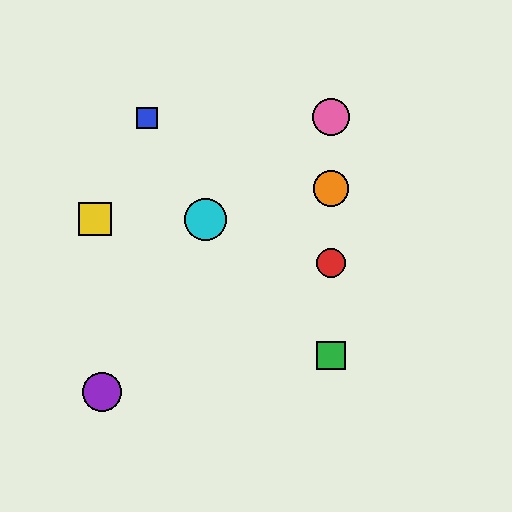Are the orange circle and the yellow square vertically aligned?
No, the orange circle is at x≈331 and the yellow square is at x≈95.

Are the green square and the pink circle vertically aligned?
Yes, both are at x≈331.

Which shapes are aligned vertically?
The red circle, the green square, the orange circle, the pink circle are aligned vertically.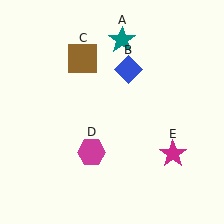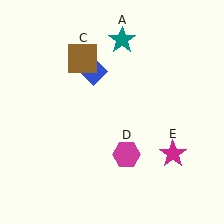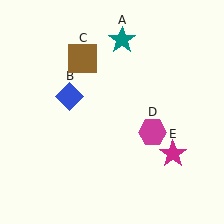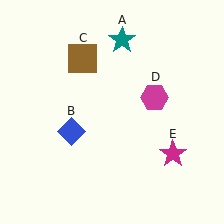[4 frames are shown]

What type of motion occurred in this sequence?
The blue diamond (object B), magenta hexagon (object D) rotated counterclockwise around the center of the scene.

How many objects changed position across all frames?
2 objects changed position: blue diamond (object B), magenta hexagon (object D).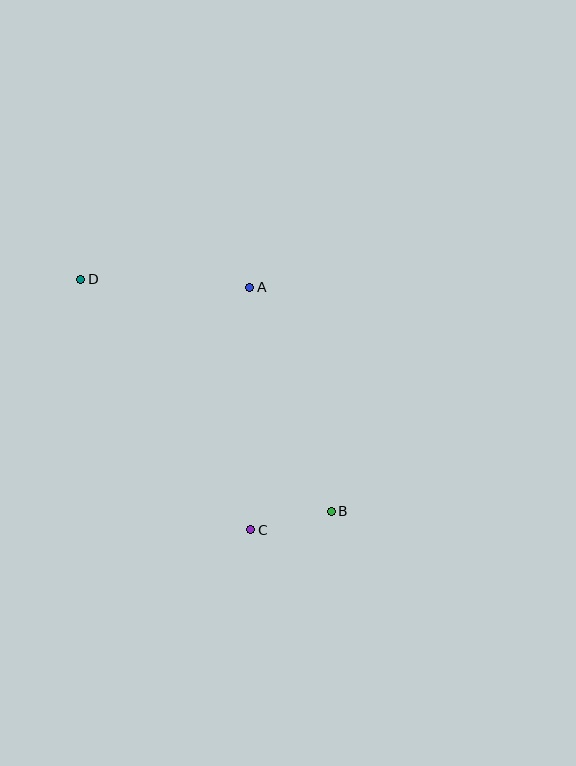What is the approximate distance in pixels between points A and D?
The distance between A and D is approximately 169 pixels.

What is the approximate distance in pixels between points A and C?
The distance between A and C is approximately 243 pixels.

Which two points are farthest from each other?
Points B and D are farthest from each other.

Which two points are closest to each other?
Points B and C are closest to each other.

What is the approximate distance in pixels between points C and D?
The distance between C and D is approximately 303 pixels.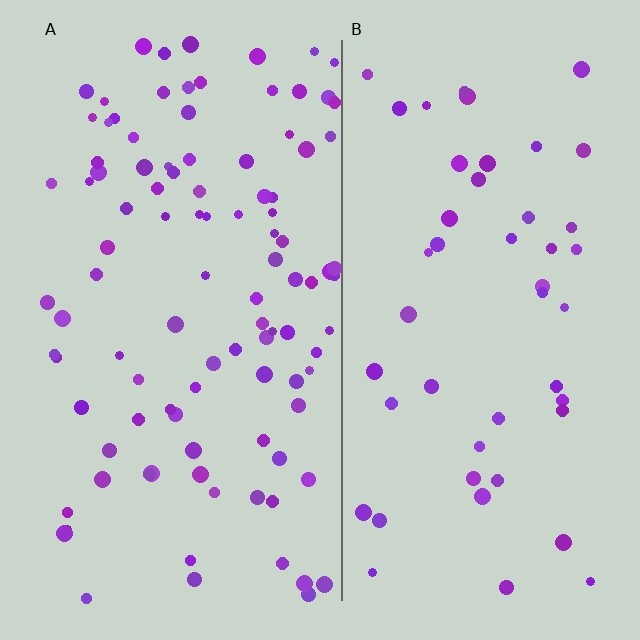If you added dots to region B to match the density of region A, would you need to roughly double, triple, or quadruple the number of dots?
Approximately double.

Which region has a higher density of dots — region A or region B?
A (the left).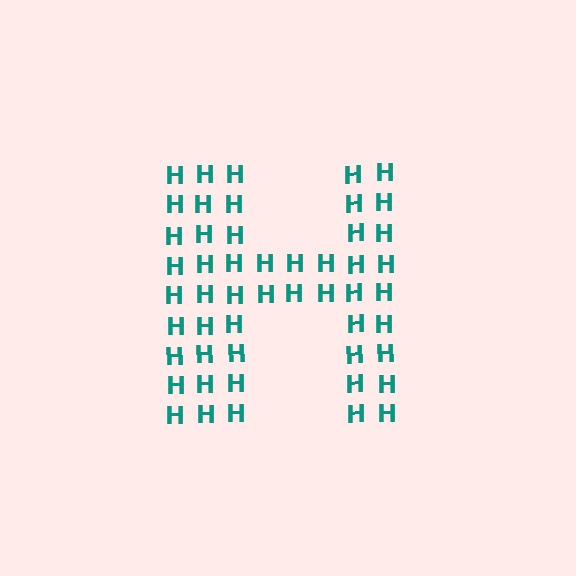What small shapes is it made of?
It is made of small letter H's.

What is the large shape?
The large shape is the letter H.